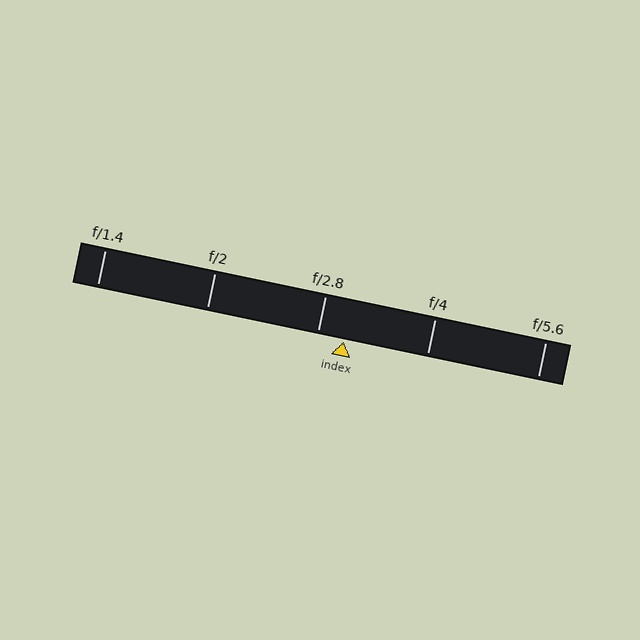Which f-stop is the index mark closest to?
The index mark is closest to f/2.8.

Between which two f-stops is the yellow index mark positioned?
The index mark is between f/2.8 and f/4.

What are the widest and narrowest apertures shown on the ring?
The widest aperture shown is f/1.4 and the narrowest is f/5.6.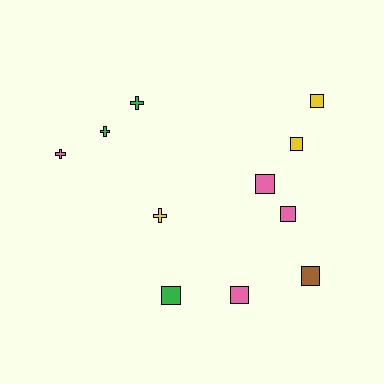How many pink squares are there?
There are 3 pink squares.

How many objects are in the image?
There are 11 objects.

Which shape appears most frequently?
Square, with 7 objects.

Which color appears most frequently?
Pink, with 4 objects.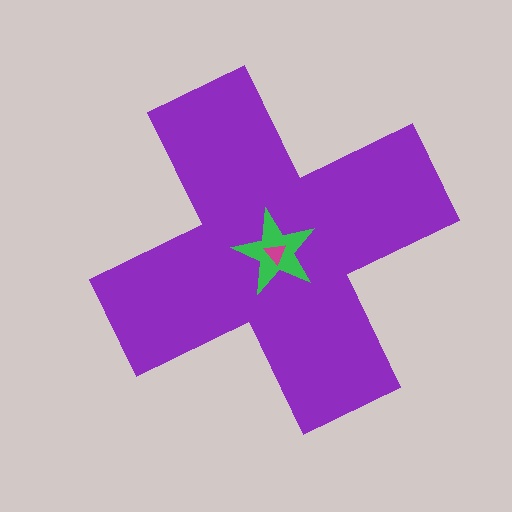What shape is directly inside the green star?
The magenta triangle.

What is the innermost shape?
The magenta triangle.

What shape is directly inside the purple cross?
The green star.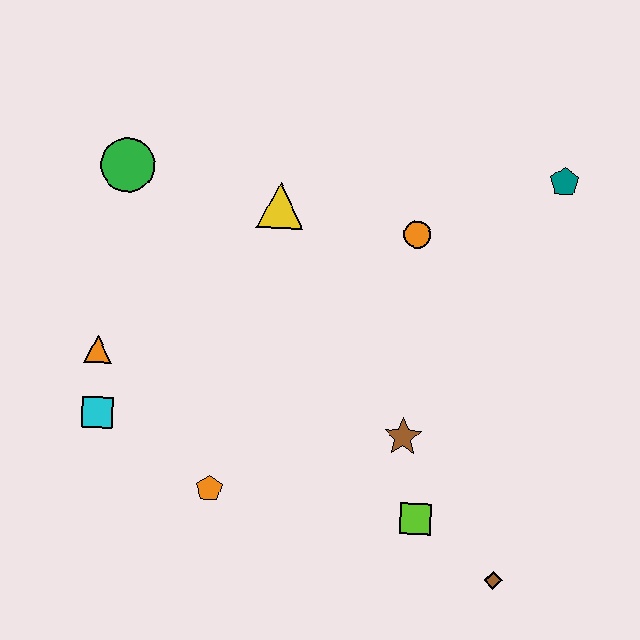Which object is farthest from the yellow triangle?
The brown diamond is farthest from the yellow triangle.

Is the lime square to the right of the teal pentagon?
No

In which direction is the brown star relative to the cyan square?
The brown star is to the right of the cyan square.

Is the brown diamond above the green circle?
No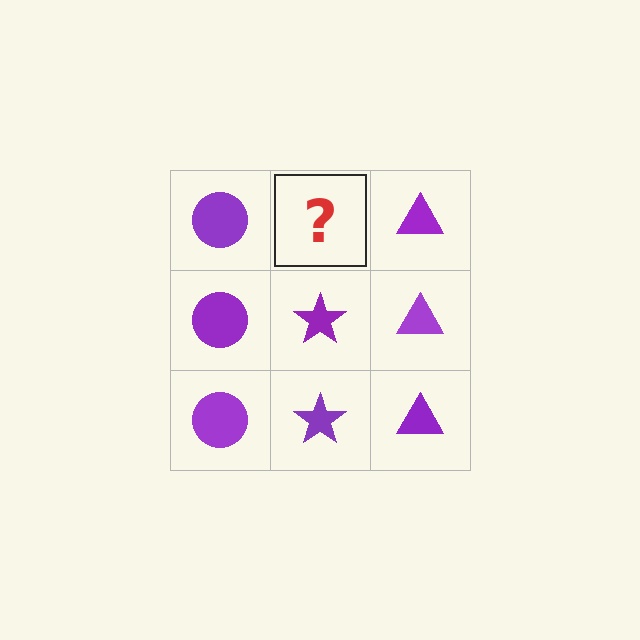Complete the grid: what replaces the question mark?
The question mark should be replaced with a purple star.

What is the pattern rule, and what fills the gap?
The rule is that each column has a consistent shape. The gap should be filled with a purple star.